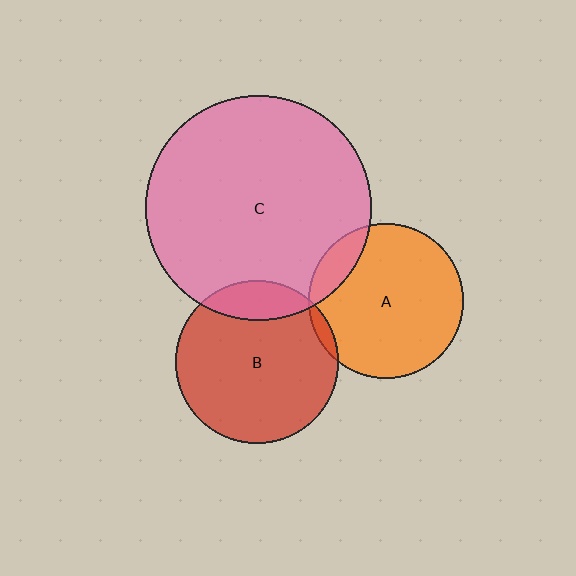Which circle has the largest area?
Circle C (pink).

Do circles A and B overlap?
Yes.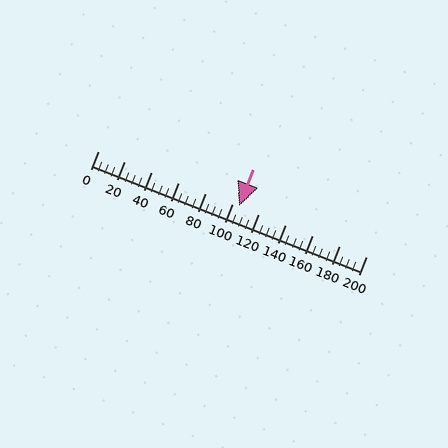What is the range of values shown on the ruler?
The ruler shows values from 0 to 200.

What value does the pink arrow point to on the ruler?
The pink arrow points to approximately 105.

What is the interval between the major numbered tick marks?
The major tick marks are spaced 20 units apart.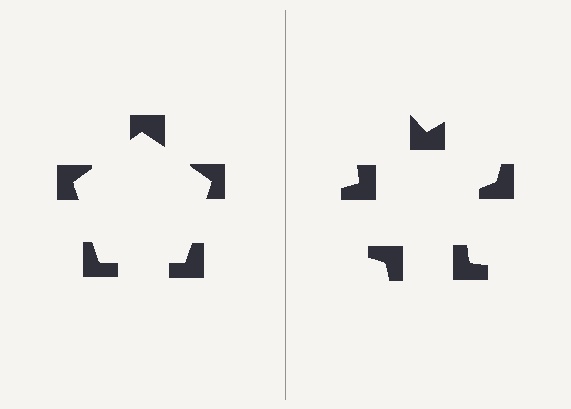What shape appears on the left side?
An illusory pentagon.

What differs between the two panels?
The notched squares are positioned identically on both sides; only the wedge orientations differ. On the left they align to a pentagon; on the right they are misaligned.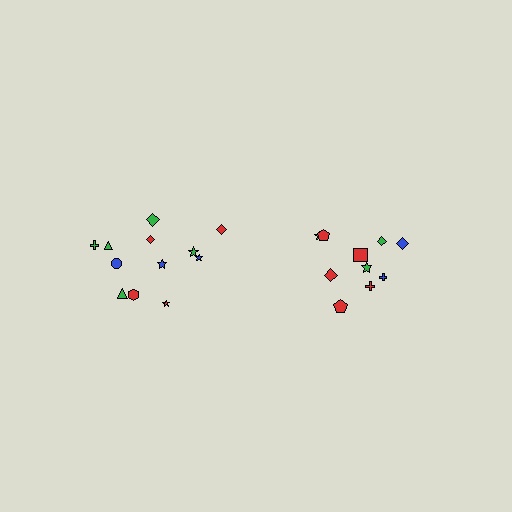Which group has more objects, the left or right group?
The left group.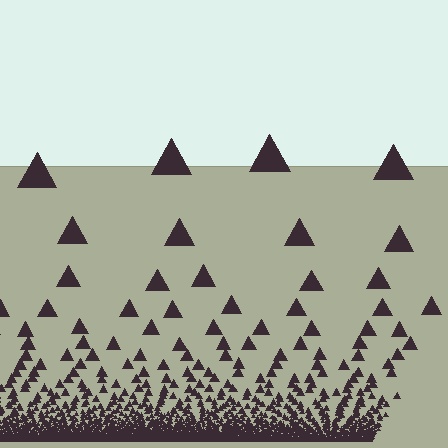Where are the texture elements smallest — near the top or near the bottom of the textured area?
Near the bottom.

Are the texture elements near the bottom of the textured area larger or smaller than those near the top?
Smaller. The gradient is inverted — elements near the bottom are smaller and denser.